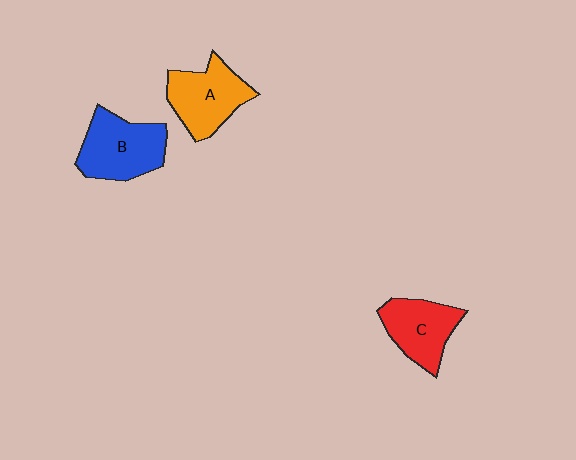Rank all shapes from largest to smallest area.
From largest to smallest: B (blue), A (orange), C (red).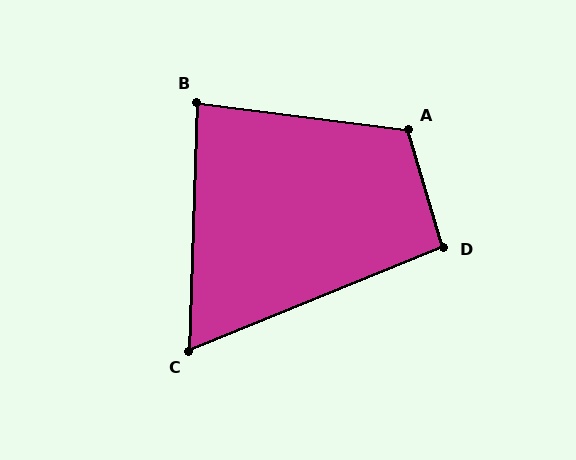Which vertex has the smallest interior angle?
C, at approximately 66 degrees.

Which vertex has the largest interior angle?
A, at approximately 114 degrees.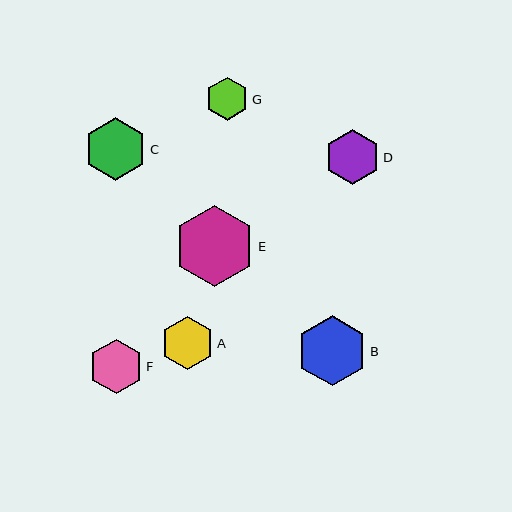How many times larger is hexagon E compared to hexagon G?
Hexagon E is approximately 1.9 times the size of hexagon G.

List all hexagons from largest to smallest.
From largest to smallest: E, B, C, D, F, A, G.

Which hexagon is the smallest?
Hexagon G is the smallest with a size of approximately 43 pixels.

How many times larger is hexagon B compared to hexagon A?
Hexagon B is approximately 1.3 times the size of hexagon A.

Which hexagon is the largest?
Hexagon E is the largest with a size of approximately 81 pixels.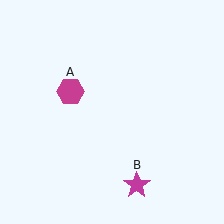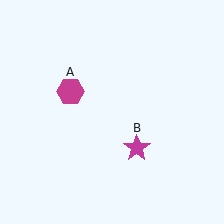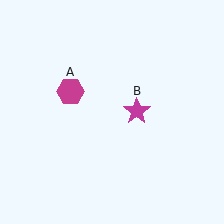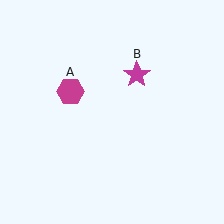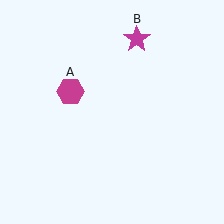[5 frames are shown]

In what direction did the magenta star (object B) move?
The magenta star (object B) moved up.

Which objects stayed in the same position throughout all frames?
Magenta hexagon (object A) remained stationary.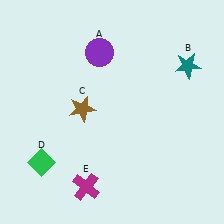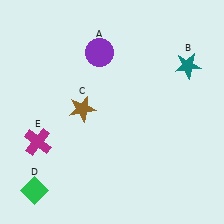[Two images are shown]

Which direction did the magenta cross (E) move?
The magenta cross (E) moved left.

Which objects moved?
The objects that moved are: the green diamond (D), the magenta cross (E).